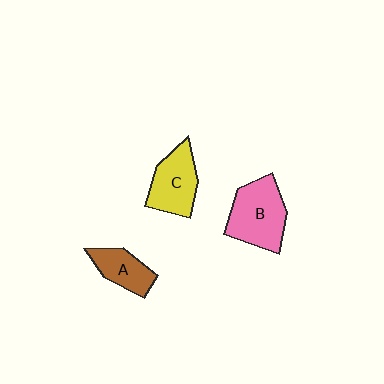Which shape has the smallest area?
Shape A (brown).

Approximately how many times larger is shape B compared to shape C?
Approximately 1.3 times.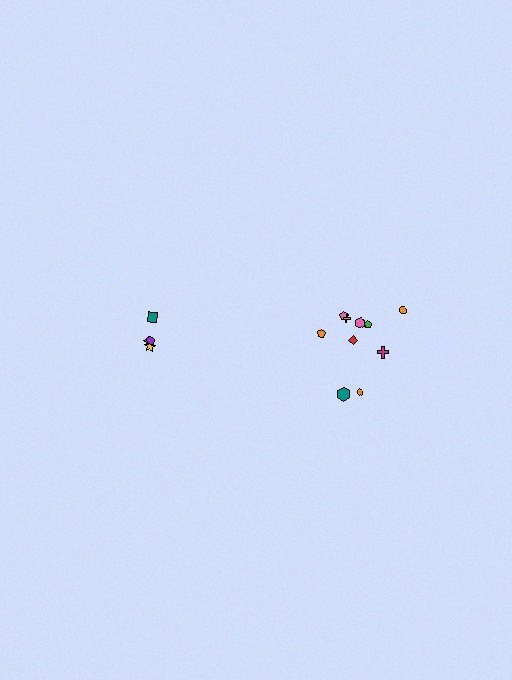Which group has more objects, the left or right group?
The right group.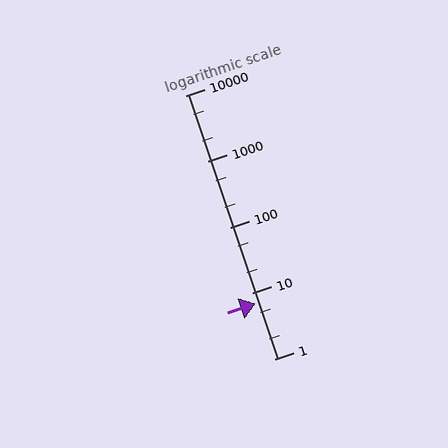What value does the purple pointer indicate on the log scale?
The pointer indicates approximately 7.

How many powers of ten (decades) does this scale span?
The scale spans 4 decades, from 1 to 10000.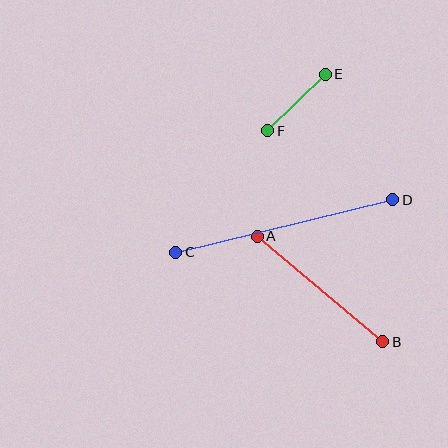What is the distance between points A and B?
The distance is approximately 164 pixels.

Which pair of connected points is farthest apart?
Points C and D are farthest apart.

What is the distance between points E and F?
The distance is approximately 81 pixels.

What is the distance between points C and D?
The distance is approximately 223 pixels.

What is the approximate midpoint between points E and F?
The midpoint is at approximately (296, 102) pixels.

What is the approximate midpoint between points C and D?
The midpoint is at approximately (284, 226) pixels.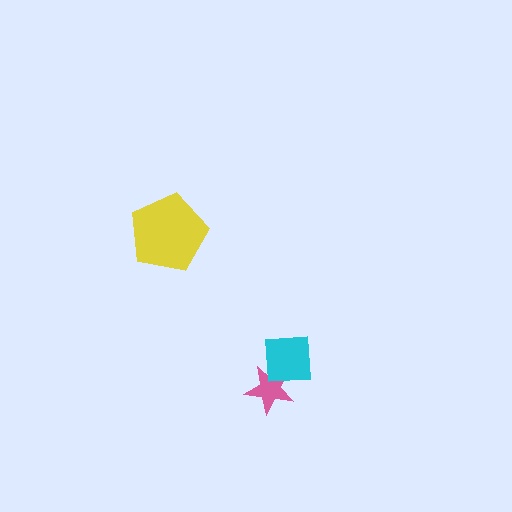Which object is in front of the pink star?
The cyan square is in front of the pink star.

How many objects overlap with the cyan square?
1 object overlaps with the cyan square.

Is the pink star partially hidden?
Yes, it is partially covered by another shape.